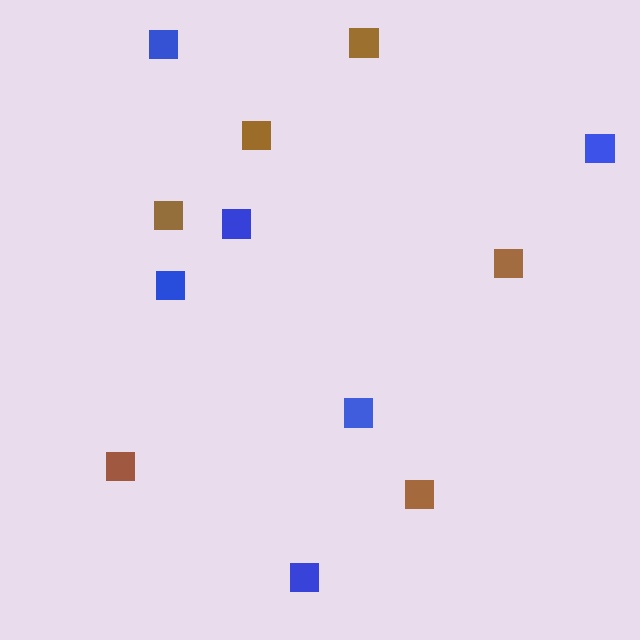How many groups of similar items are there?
There are 2 groups: one group of brown squares (6) and one group of blue squares (6).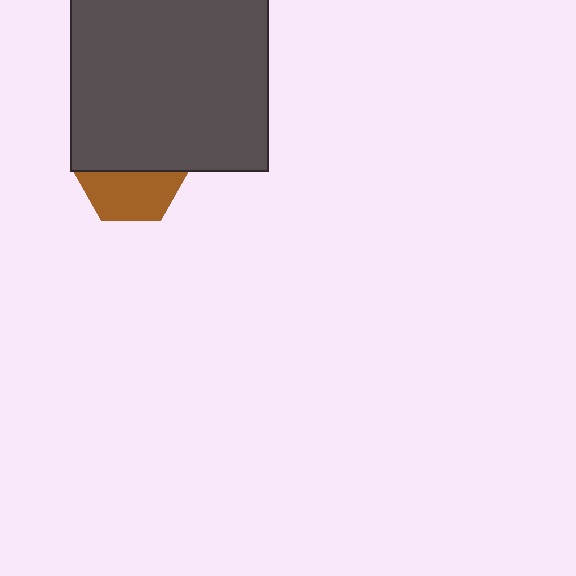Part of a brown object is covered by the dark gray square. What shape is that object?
It is a hexagon.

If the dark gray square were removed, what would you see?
You would see the complete brown hexagon.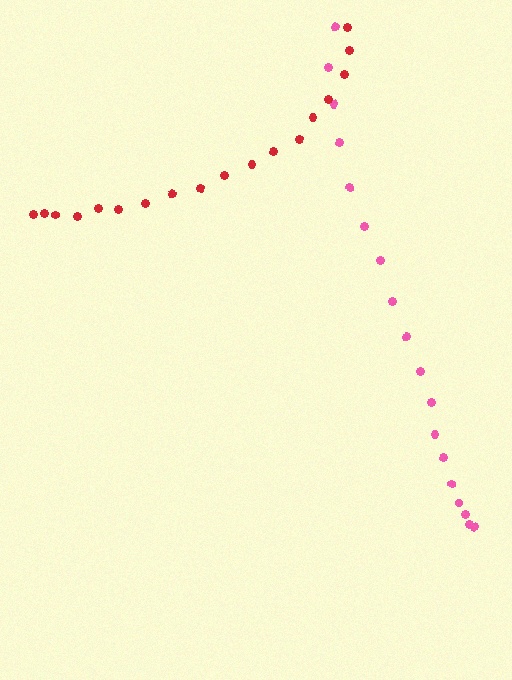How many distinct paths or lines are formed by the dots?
There are 2 distinct paths.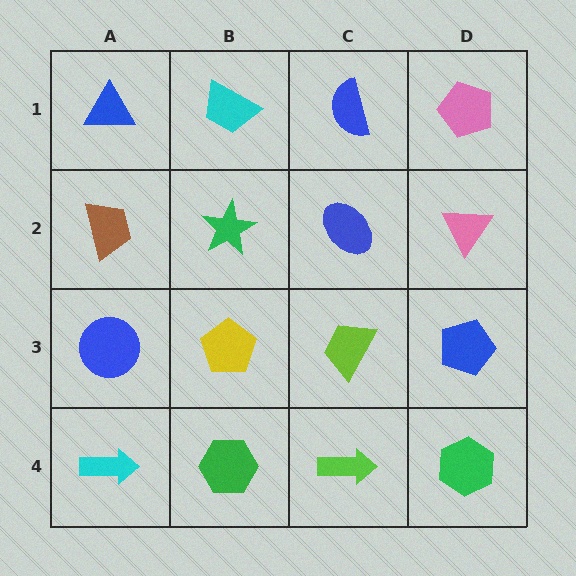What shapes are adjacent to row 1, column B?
A green star (row 2, column B), a blue triangle (row 1, column A), a blue semicircle (row 1, column C).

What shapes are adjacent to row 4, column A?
A blue circle (row 3, column A), a green hexagon (row 4, column B).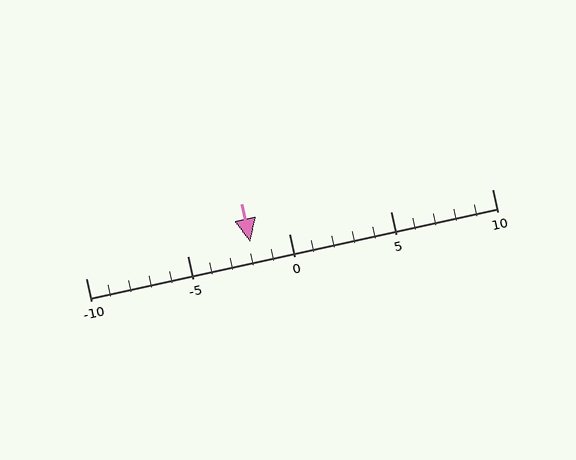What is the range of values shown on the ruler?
The ruler shows values from -10 to 10.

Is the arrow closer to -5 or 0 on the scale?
The arrow is closer to 0.